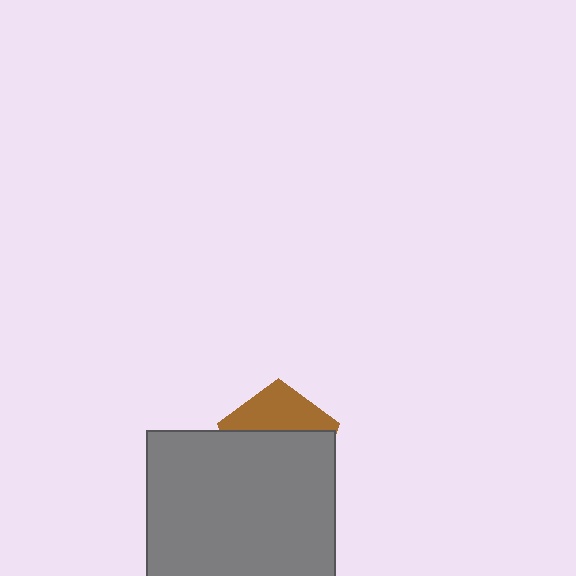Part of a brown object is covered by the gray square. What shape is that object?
It is a pentagon.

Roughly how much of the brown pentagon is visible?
A small part of it is visible (roughly 36%).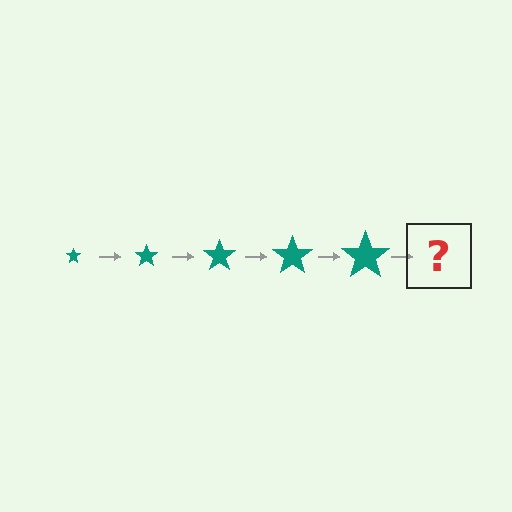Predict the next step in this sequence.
The next step is a teal star, larger than the previous one.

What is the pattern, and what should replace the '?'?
The pattern is that the star gets progressively larger each step. The '?' should be a teal star, larger than the previous one.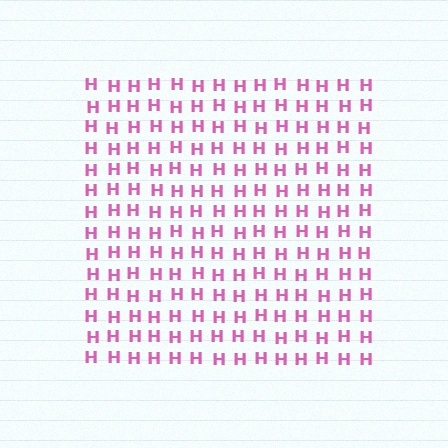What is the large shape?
The large shape is a square.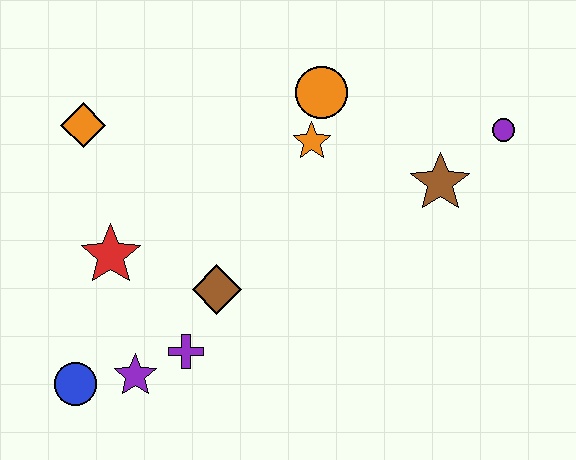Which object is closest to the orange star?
The orange circle is closest to the orange star.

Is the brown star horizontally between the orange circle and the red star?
No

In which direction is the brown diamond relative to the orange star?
The brown diamond is below the orange star.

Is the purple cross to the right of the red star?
Yes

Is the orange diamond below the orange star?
No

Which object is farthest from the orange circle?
The blue circle is farthest from the orange circle.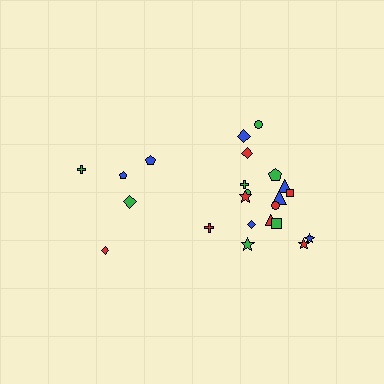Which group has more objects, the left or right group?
The right group.